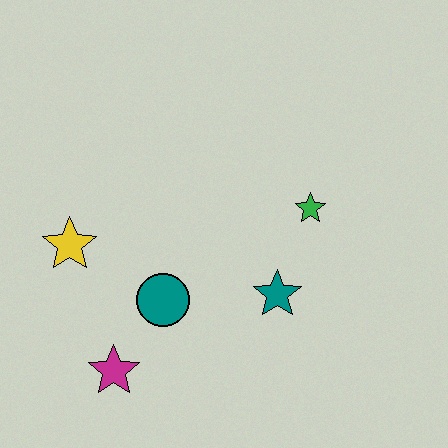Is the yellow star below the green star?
Yes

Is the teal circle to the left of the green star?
Yes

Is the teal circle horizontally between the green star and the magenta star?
Yes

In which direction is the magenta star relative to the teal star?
The magenta star is to the left of the teal star.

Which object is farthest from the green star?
The magenta star is farthest from the green star.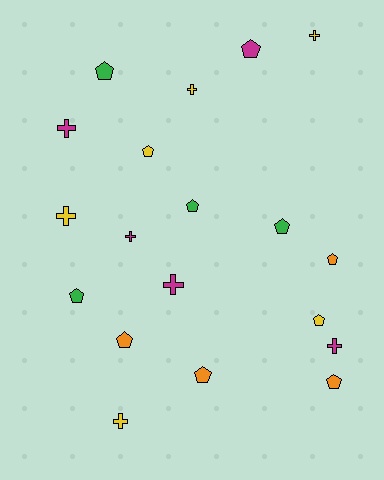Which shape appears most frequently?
Pentagon, with 11 objects.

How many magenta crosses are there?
There are 4 magenta crosses.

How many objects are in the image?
There are 19 objects.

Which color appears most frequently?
Yellow, with 6 objects.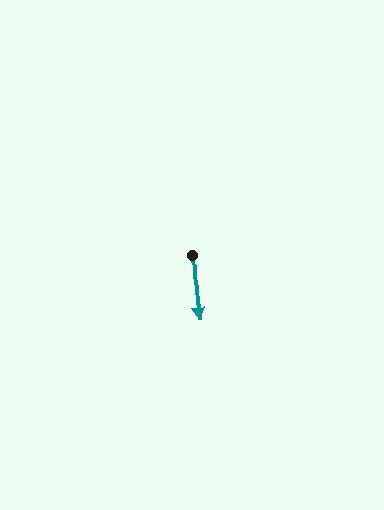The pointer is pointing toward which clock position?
Roughly 6 o'clock.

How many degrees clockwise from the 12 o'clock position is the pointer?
Approximately 176 degrees.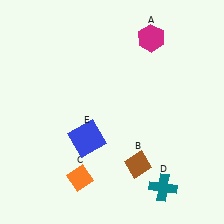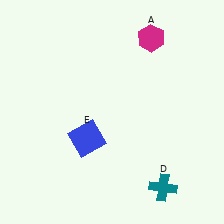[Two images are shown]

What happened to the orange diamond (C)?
The orange diamond (C) was removed in Image 2. It was in the bottom-left area of Image 1.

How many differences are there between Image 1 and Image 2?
There are 2 differences between the two images.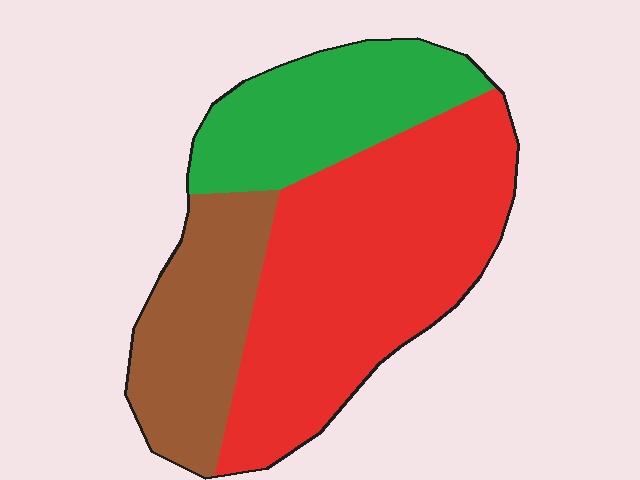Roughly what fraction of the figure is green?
Green covers roughly 25% of the figure.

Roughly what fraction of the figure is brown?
Brown covers around 25% of the figure.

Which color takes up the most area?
Red, at roughly 50%.